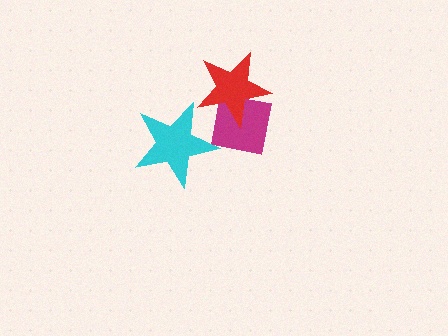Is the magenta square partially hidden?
Yes, it is partially covered by another shape.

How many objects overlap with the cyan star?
0 objects overlap with the cyan star.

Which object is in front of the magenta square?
The red star is in front of the magenta square.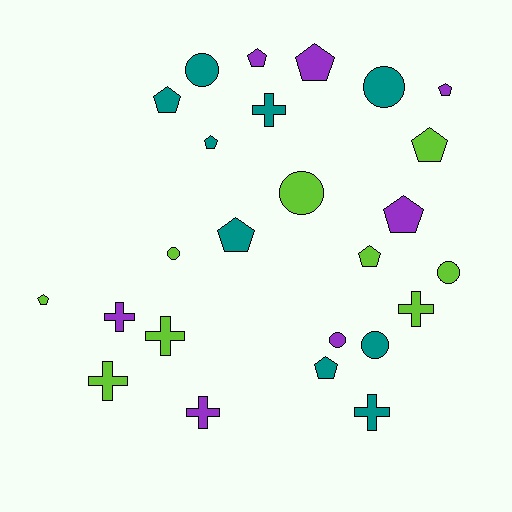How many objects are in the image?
There are 25 objects.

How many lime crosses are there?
There are 3 lime crosses.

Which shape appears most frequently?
Pentagon, with 11 objects.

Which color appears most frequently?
Lime, with 9 objects.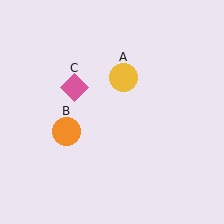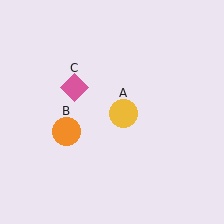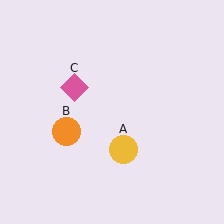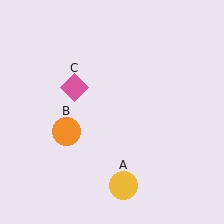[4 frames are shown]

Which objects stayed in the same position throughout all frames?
Orange circle (object B) and pink diamond (object C) remained stationary.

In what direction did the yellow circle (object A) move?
The yellow circle (object A) moved down.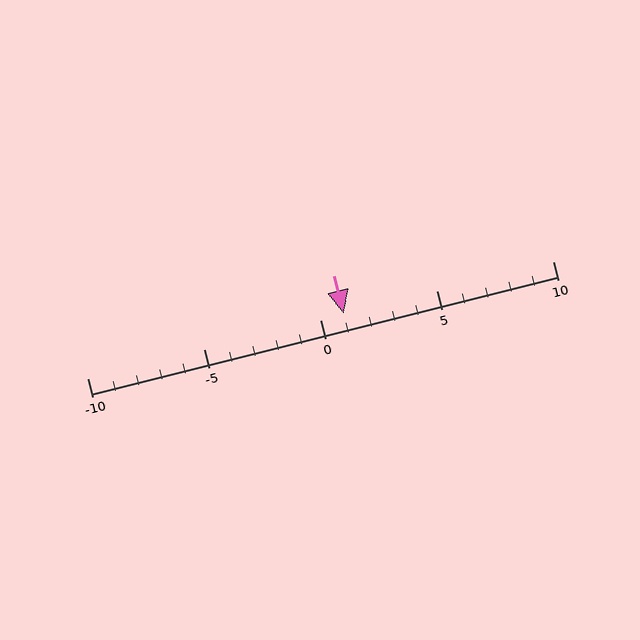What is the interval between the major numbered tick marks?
The major tick marks are spaced 5 units apart.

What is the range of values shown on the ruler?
The ruler shows values from -10 to 10.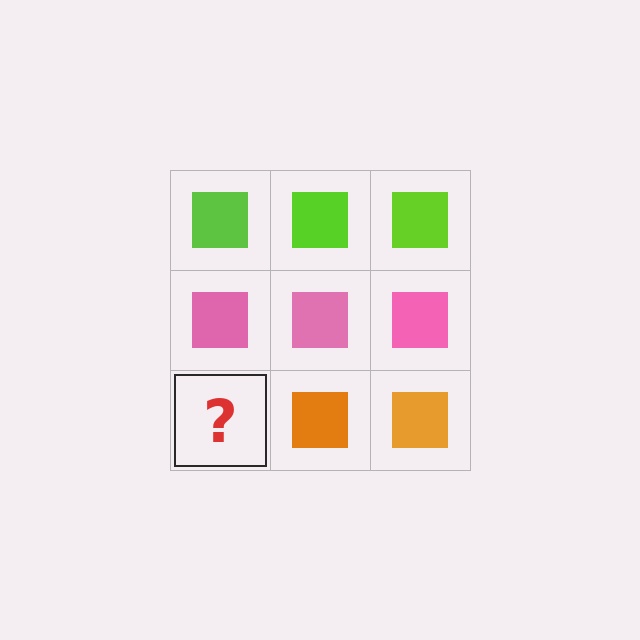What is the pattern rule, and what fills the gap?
The rule is that each row has a consistent color. The gap should be filled with an orange square.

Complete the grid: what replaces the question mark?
The question mark should be replaced with an orange square.